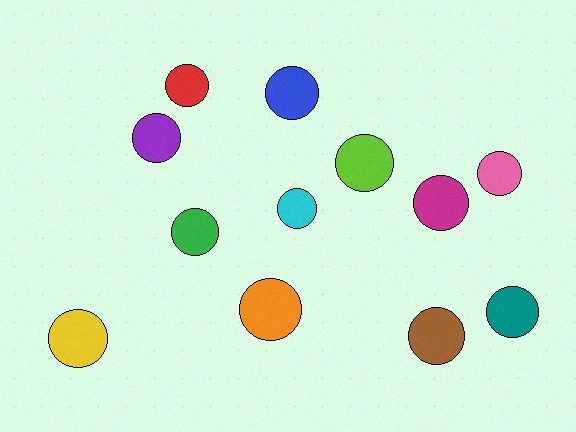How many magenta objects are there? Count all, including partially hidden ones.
There is 1 magenta object.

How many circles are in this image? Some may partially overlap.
There are 12 circles.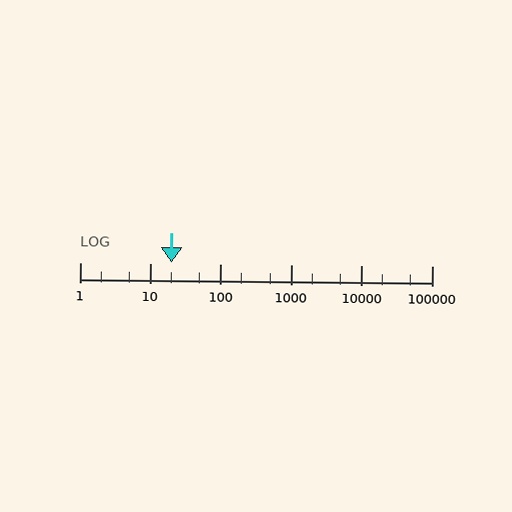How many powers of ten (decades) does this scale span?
The scale spans 5 decades, from 1 to 100000.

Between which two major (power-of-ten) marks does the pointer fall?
The pointer is between 10 and 100.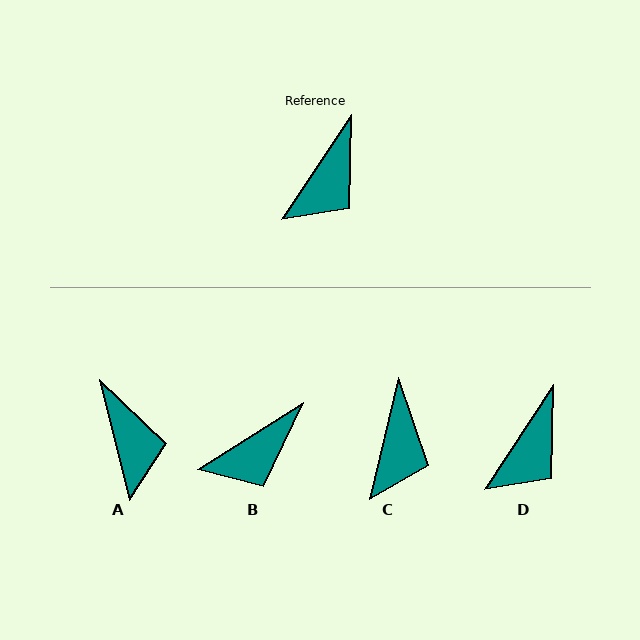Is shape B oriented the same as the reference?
No, it is off by about 24 degrees.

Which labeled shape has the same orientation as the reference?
D.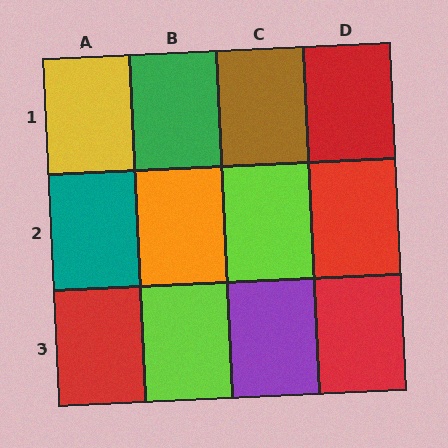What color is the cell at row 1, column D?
Red.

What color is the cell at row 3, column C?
Purple.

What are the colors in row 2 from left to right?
Teal, orange, lime, red.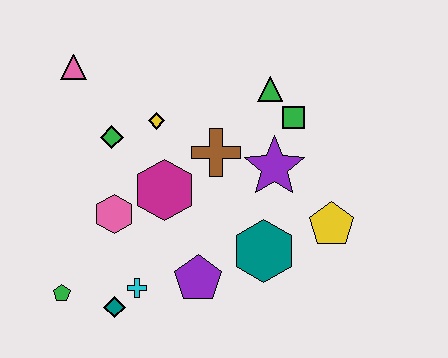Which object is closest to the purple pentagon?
The cyan cross is closest to the purple pentagon.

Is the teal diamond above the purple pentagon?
No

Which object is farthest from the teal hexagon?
The pink triangle is farthest from the teal hexagon.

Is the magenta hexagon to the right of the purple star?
No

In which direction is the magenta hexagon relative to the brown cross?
The magenta hexagon is to the left of the brown cross.